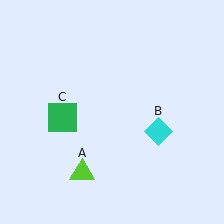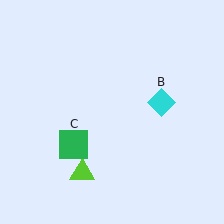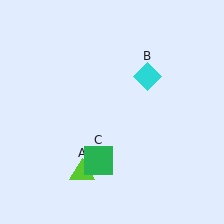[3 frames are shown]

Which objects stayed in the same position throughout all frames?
Lime triangle (object A) remained stationary.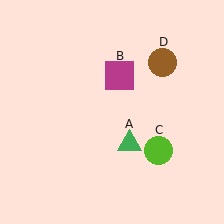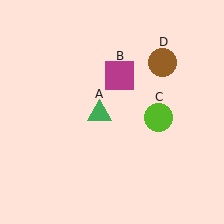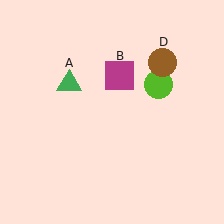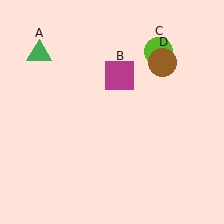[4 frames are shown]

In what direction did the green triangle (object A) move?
The green triangle (object A) moved up and to the left.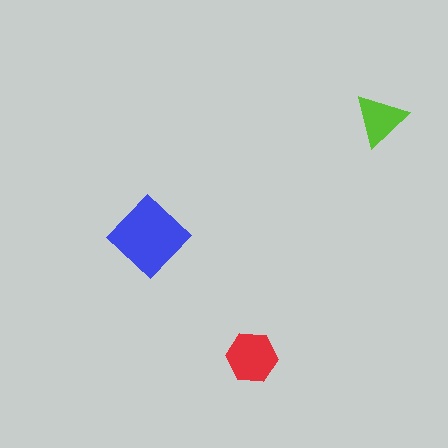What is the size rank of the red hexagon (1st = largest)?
2nd.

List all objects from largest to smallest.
The blue diamond, the red hexagon, the lime triangle.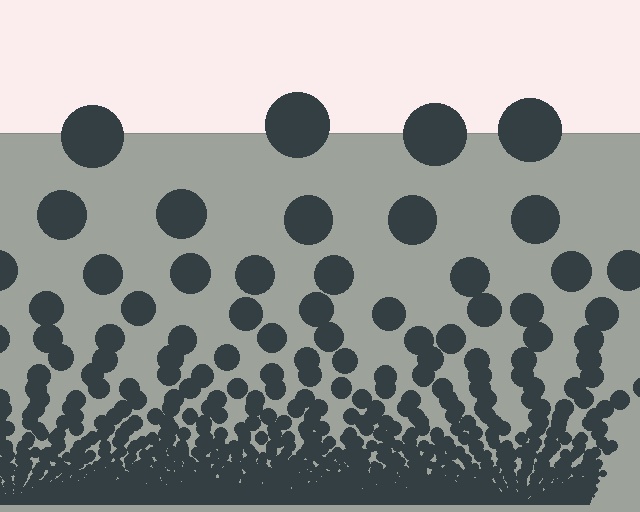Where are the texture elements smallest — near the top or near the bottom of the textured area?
Near the bottom.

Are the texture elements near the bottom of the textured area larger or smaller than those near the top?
Smaller. The gradient is inverted — elements near the bottom are smaller and denser.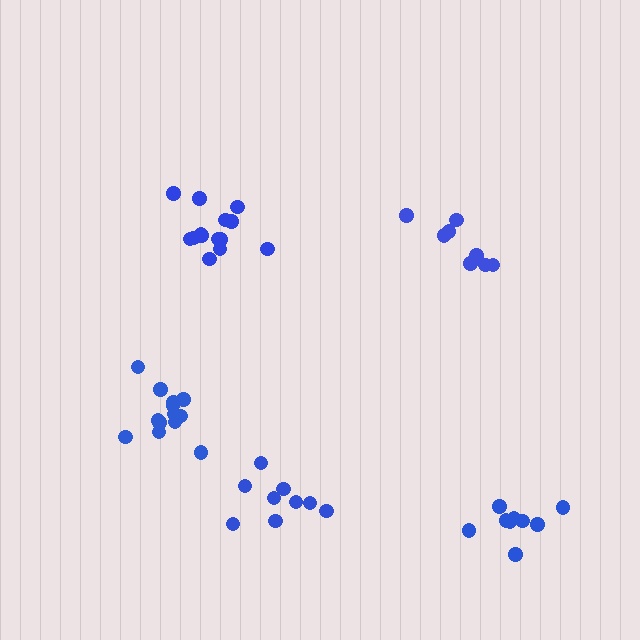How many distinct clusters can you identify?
There are 5 distinct clusters.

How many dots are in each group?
Group 1: 14 dots, Group 2: 8 dots, Group 3: 13 dots, Group 4: 9 dots, Group 5: 9 dots (53 total).